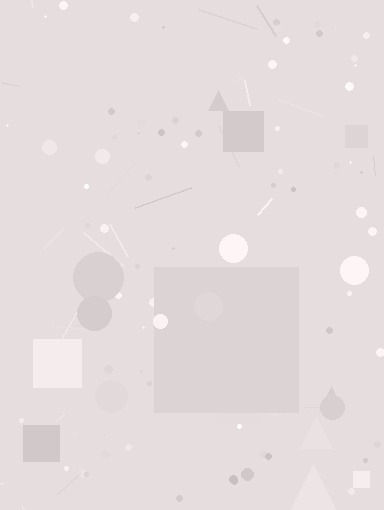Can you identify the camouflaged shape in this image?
The camouflaged shape is a square.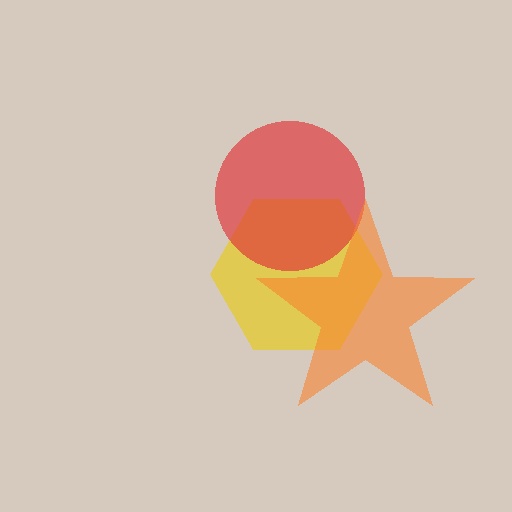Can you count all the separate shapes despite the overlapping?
Yes, there are 3 separate shapes.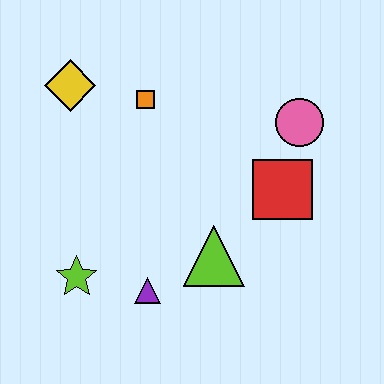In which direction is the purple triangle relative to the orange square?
The purple triangle is below the orange square.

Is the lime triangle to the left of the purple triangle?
No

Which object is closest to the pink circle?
The red square is closest to the pink circle.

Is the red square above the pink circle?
No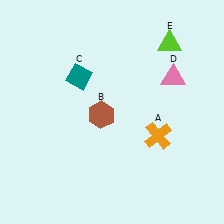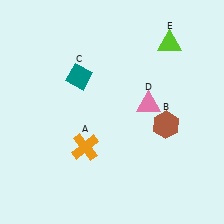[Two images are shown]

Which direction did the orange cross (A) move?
The orange cross (A) moved left.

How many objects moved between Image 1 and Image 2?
3 objects moved between the two images.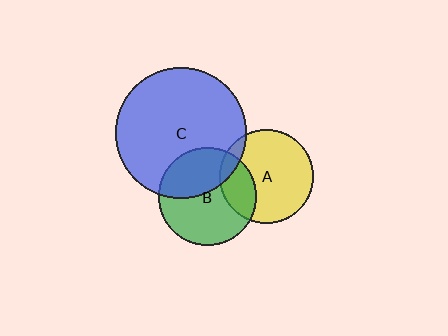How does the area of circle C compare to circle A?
Approximately 2.0 times.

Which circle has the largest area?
Circle C (blue).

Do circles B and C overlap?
Yes.